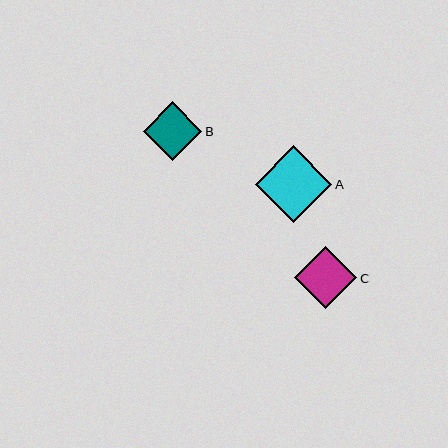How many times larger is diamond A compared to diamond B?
Diamond A is approximately 1.3 times the size of diamond B.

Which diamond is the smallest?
Diamond B is the smallest with a size of approximately 59 pixels.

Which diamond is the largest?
Diamond A is the largest with a size of approximately 77 pixels.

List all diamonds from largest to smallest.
From largest to smallest: A, C, B.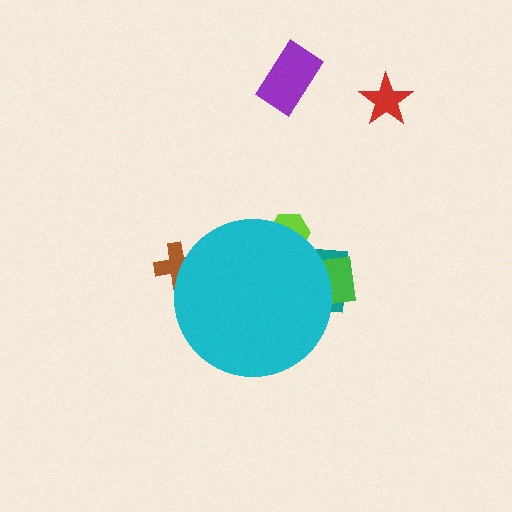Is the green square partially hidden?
Yes, the green square is partially hidden behind the cyan circle.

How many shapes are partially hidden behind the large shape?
4 shapes are partially hidden.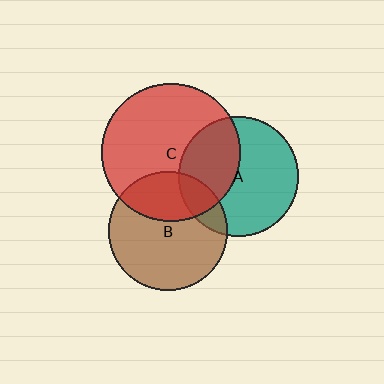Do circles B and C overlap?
Yes.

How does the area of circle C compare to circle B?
Approximately 1.4 times.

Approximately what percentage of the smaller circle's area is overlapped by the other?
Approximately 30%.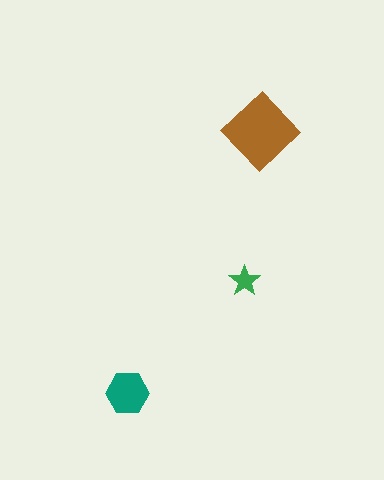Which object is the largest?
The brown diamond.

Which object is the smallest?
The green star.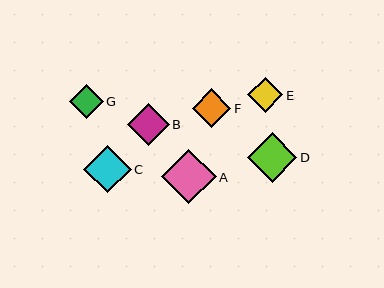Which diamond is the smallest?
Diamond G is the smallest with a size of approximately 34 pixels.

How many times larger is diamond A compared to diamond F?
Diamond A is approximately 1.4 times the size of diamond F.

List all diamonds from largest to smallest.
From largest to smallest: A, D, C, B, F, E, G.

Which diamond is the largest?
Diamond A is the largest with a size of approximately 55 pixels.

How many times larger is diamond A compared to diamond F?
Diamond A is approximately 1.4 times the size of diamond F.